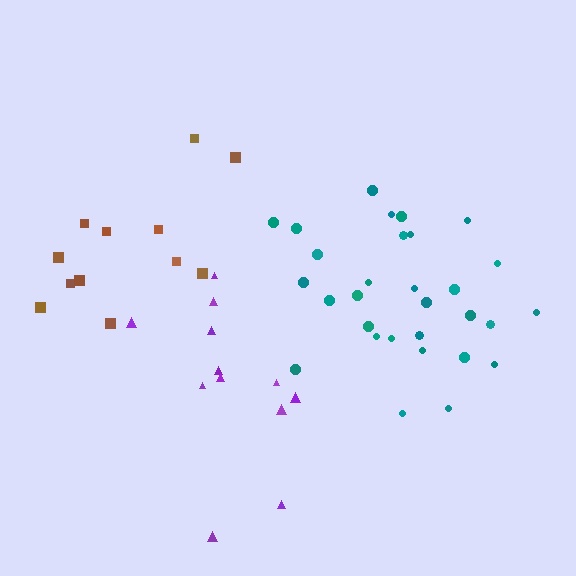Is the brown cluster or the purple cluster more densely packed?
Brown.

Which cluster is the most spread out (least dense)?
Purple.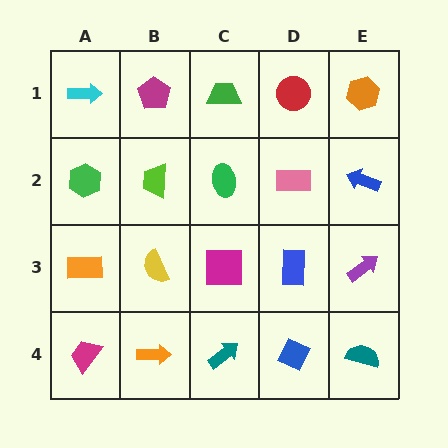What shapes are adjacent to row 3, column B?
A lime trapezoid (row 2, column B), an orange arrow (row 4, column B), an orange rectangle (row 3, column A), a magenta square (row 3, column C).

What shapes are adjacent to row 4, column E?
A purple arrow (row 3, column E), a blue diamond (row 4, column D).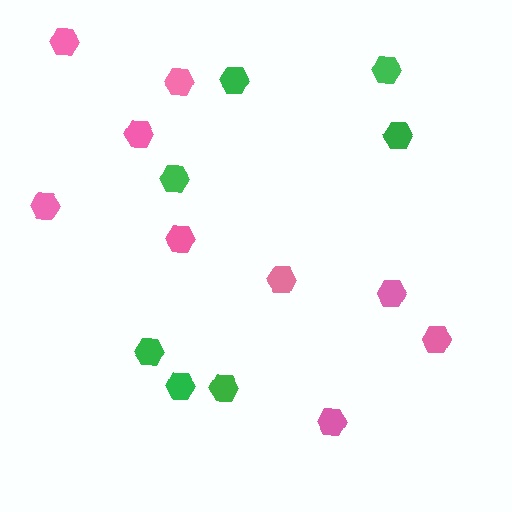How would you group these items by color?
There are 2 groups: one group of green hexagons (7) and one group of pink hexagons (9).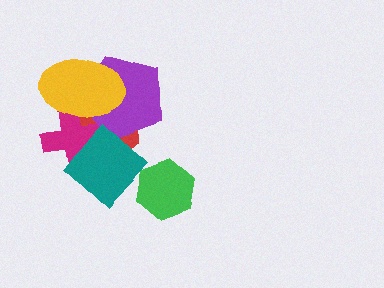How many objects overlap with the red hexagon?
4 objects overlap with the red hexagon.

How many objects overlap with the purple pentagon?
3 objects overlap with the purple pentagon.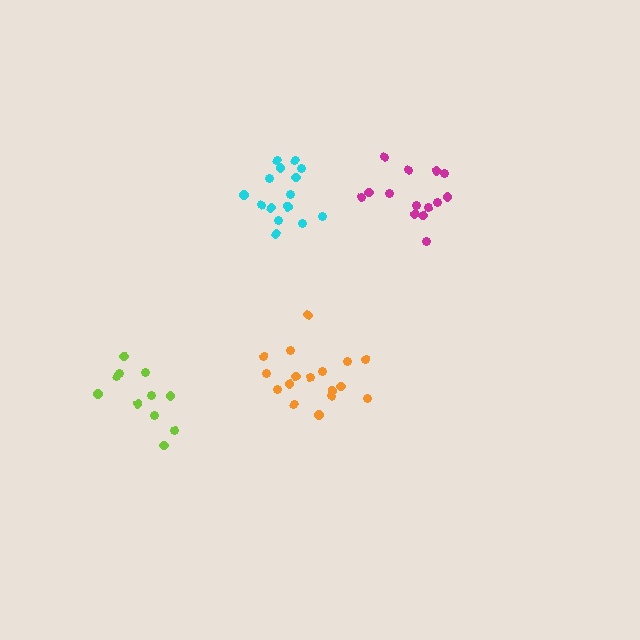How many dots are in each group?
Group 1: 17 dots, Group 2: 11 dots, Group 3: 14 dots, Group 4: 15 dots (57 total).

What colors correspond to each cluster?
The clusters are colored: orange, lime, magenta, cyan.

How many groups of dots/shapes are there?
There are 4 groups.